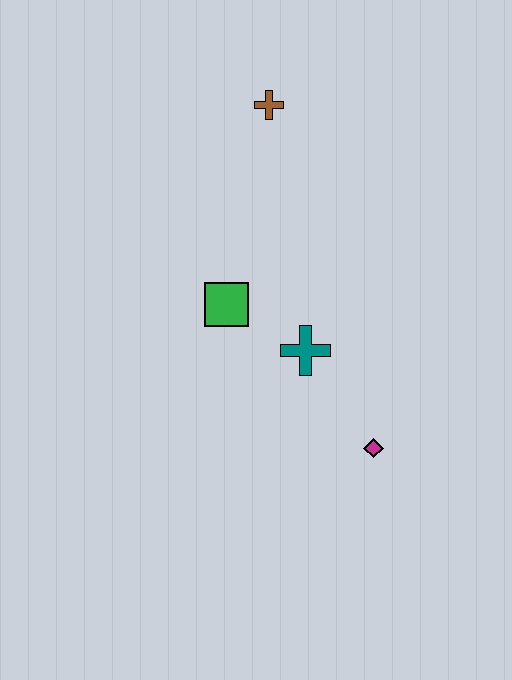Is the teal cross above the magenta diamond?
Yes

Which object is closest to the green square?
The teal cross is closest to the green square.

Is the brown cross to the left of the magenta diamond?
Yes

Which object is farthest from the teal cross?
The brown cross is farthest from the teal cross.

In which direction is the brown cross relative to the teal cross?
The brown cross is above the teal cross.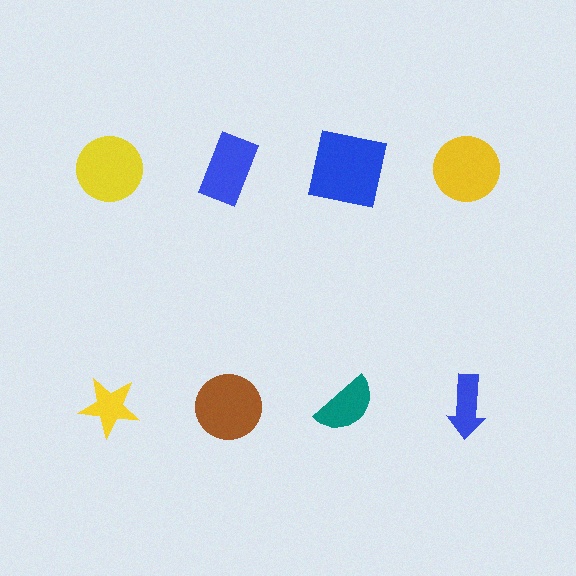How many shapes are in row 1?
4 shapes.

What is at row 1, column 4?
A yellow circle.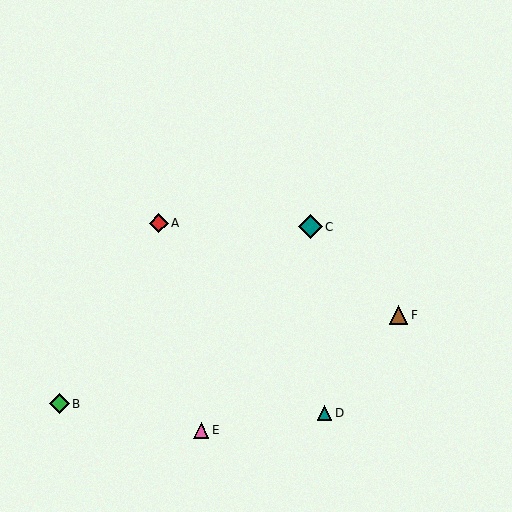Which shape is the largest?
The teal diamond (labeled C) is the largest.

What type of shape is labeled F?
Shape F is a brown triangle.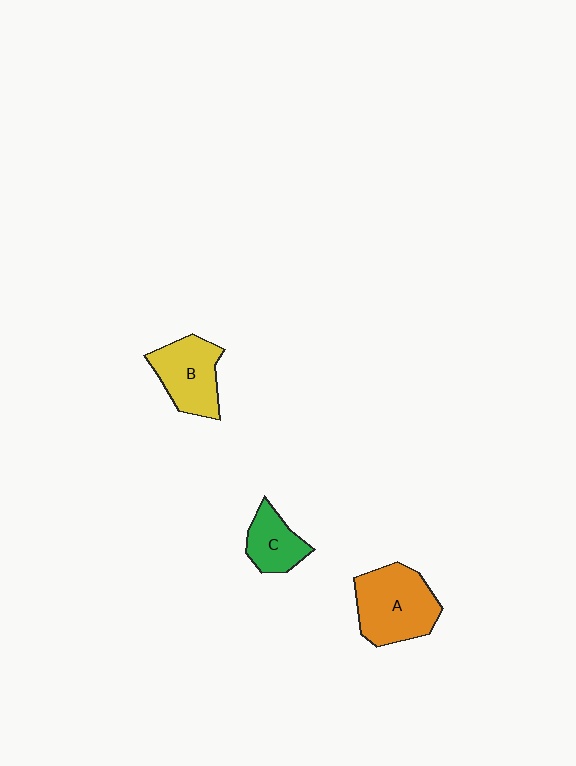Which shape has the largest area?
Shape A (orange).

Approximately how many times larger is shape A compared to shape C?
Approximately 1.8 times.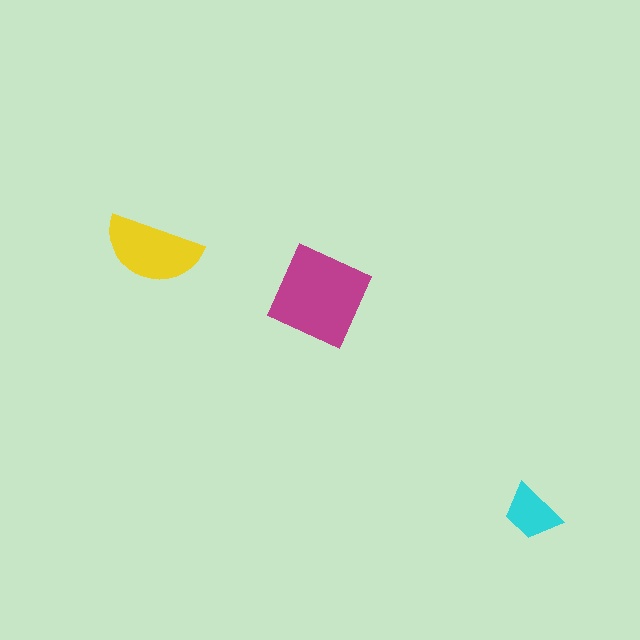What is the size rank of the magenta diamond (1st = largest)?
1st.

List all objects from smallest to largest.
The cyan trapezoid, the yellow semicircle, the magenta diamond.